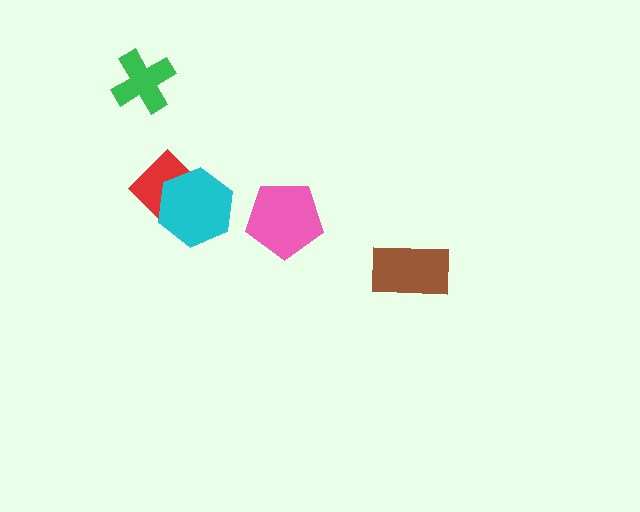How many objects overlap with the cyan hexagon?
1 object overlaps with the cyan hexagon.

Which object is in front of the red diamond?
The cyan hexagon is in front of the red diamond.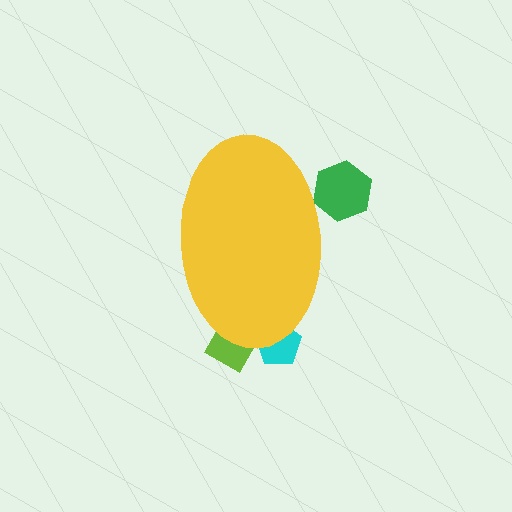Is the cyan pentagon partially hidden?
Yes, the cyan pentagon is partially hidden behind the yellow ellipse.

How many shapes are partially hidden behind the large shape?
3 shapes are partially hidden.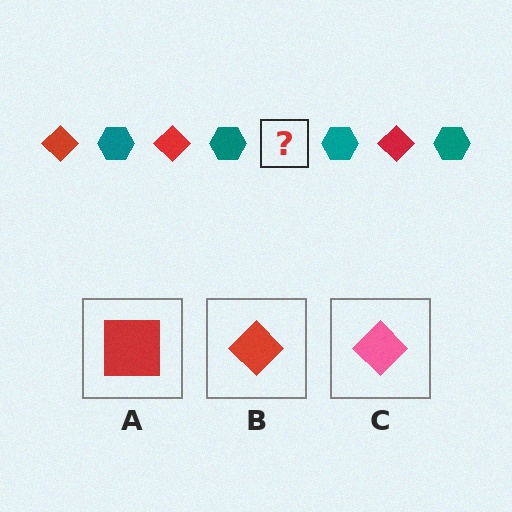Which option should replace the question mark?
Option B.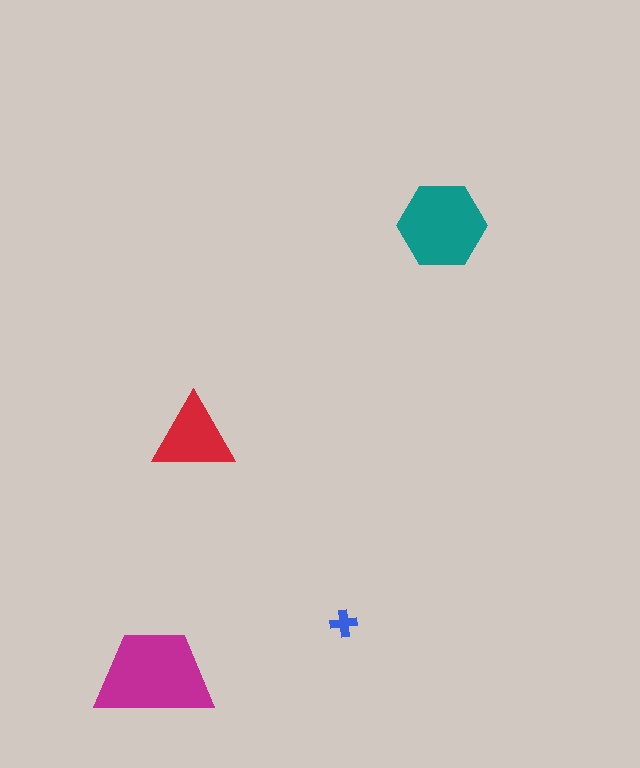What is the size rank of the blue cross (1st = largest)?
4th.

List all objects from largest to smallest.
The magenta trapezoid, the teal hexagon, the red triangle, the blue cross.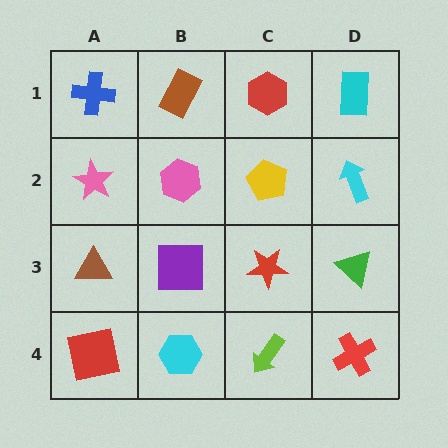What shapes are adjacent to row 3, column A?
A pink star (row 2, column A), a red square (row 4, column A), a purple square (row 3, column B).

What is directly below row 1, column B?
A pink hexagon.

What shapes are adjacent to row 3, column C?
A yellow pentagon (row 2, column C), a lime arrow (row 4, column C), a purple square (row 3, column B), a green triangle (row 3, column D).